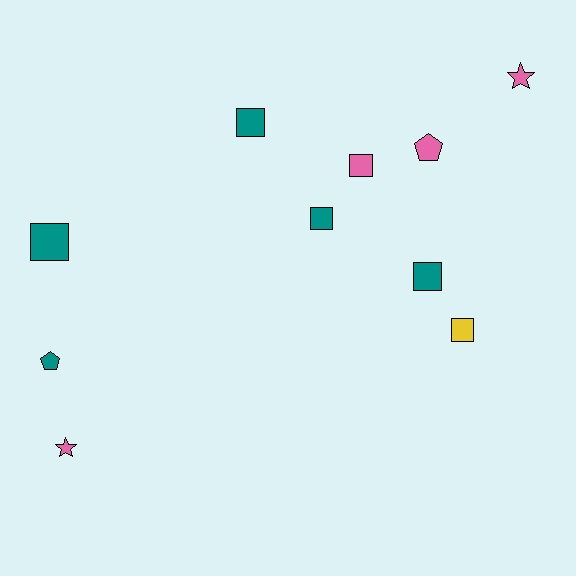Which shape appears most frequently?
Square, with 6 objects.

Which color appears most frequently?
Teal, with 5 objects.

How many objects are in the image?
There are 10 objects.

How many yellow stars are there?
There are no yellow stars.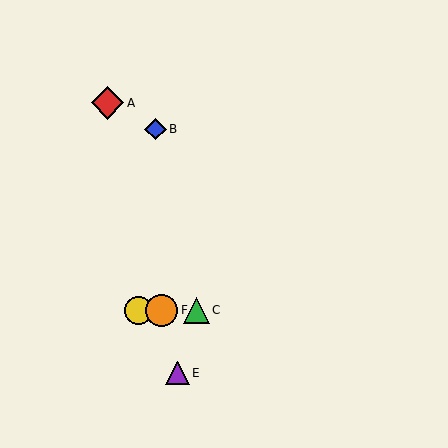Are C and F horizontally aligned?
Yes, both are at y≈310.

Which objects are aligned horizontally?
Objects C, D, F are aligned horizontally.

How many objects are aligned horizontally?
3 objects (C, D, F) are aligned horizontally.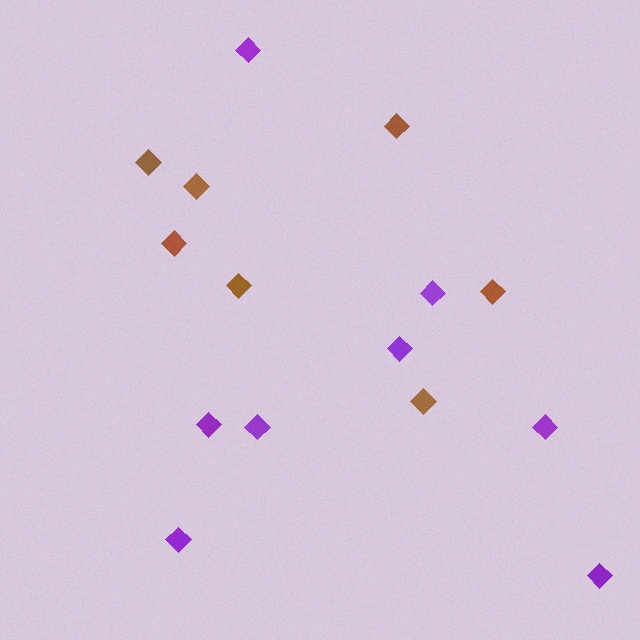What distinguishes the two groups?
There are 2 groups: one group of purple diamonds (8) and one group of brown diamonds (7).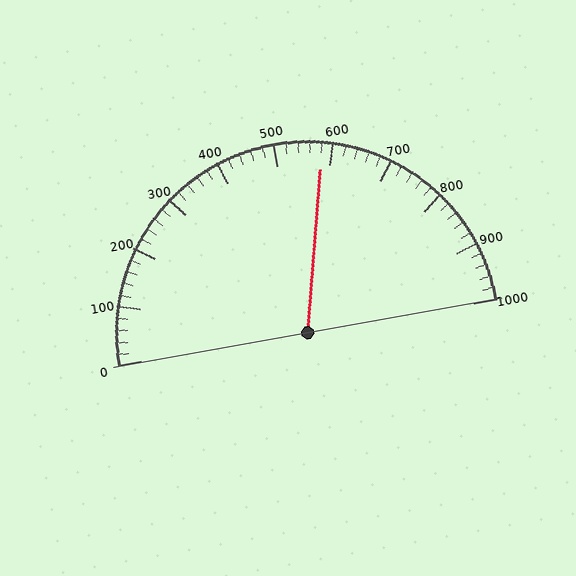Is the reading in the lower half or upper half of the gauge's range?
The reading is in the upper half of the range (0 to 1000).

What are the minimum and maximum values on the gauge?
The gauge ranges from 0 to 1000.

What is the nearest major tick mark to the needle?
The nearest major tick mark is 600.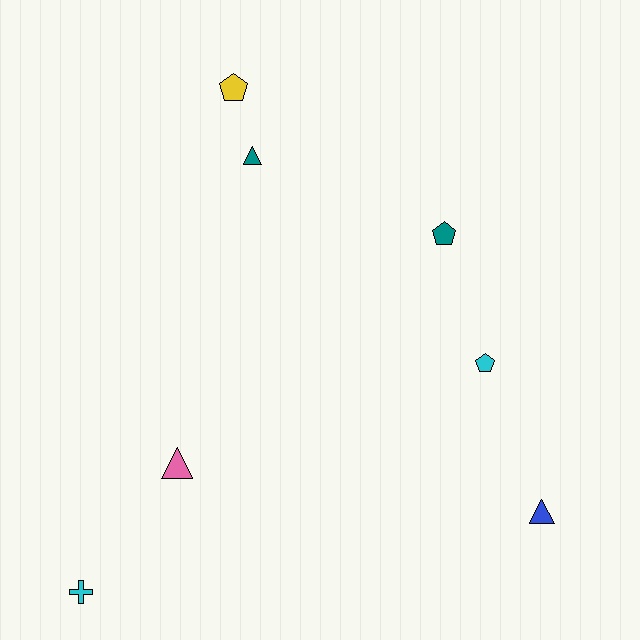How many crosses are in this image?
There is 1 cross.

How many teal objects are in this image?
There are 2 teal objects.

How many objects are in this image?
There are 7 objects.